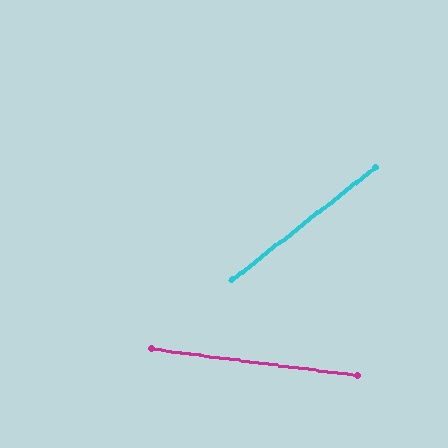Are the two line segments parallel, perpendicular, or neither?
Neither parallel nor perpendicular — they differ by about 45°.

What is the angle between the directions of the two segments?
Approximately 45 degrees.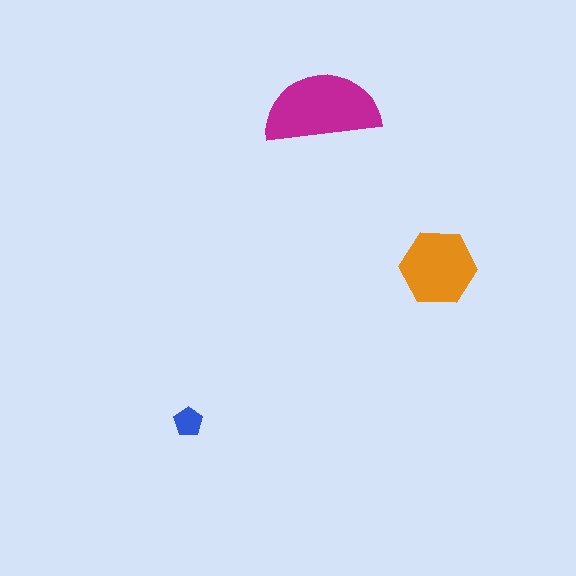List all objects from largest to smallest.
The magenta semicircle, the orange hexagon, the blue pentagon.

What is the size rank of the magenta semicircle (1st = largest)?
1st.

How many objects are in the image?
There are 3 objects in the image.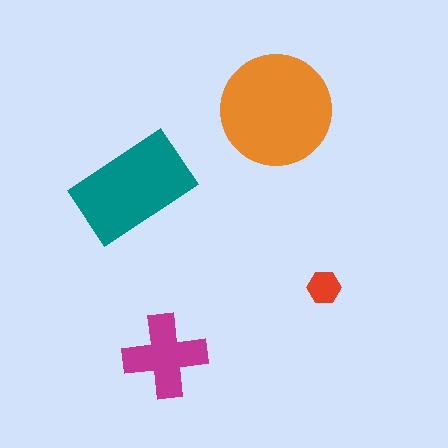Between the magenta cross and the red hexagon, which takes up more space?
The magenta cross.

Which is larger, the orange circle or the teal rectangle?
The orange circle.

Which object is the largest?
The orange circle.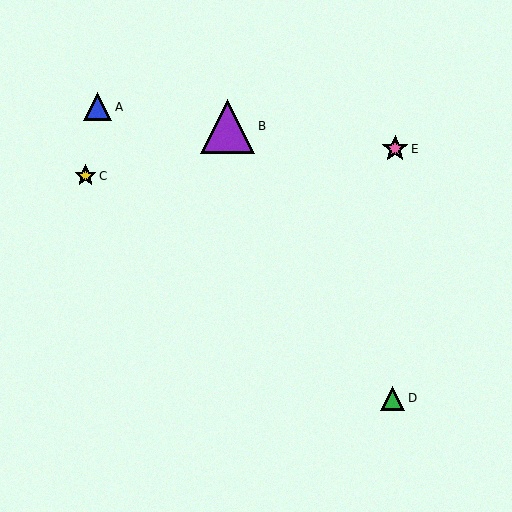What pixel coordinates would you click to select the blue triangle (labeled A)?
Click at (98, 107) to select the blue triangle A.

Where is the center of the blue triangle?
The center of the blue triangle is at (98, 107).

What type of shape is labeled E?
Shape E is a pink star.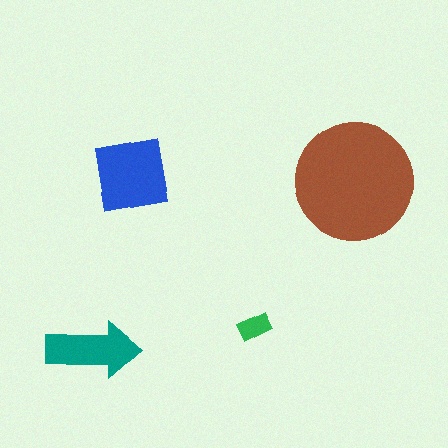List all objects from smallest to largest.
The green rectangle, the teal arrow, the blue square, the brown circle.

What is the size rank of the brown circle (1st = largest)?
1st.